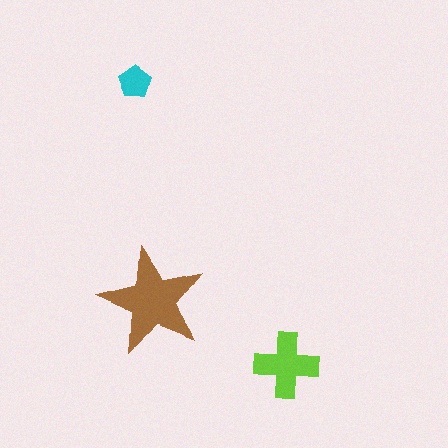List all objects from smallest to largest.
The cyan pentagon, the lime cross, the brown star.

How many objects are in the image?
There are 3 objects in the image.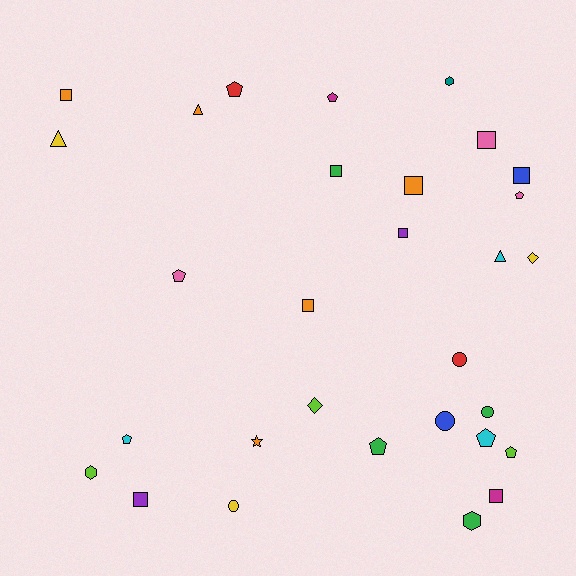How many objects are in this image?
There are 30 objects.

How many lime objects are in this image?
There are 3 lime objects.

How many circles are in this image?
There are 4 circles.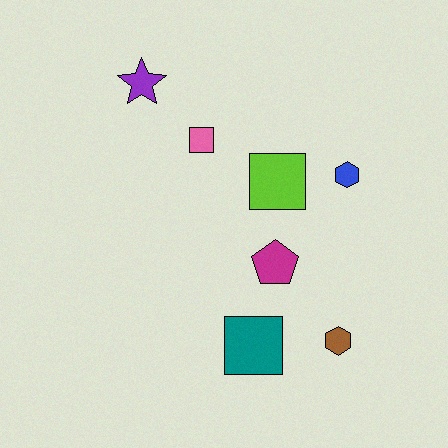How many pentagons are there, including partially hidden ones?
There is 1 pentagon.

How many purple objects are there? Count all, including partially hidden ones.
There is 1 purple object.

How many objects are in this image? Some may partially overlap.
There are 7 objects.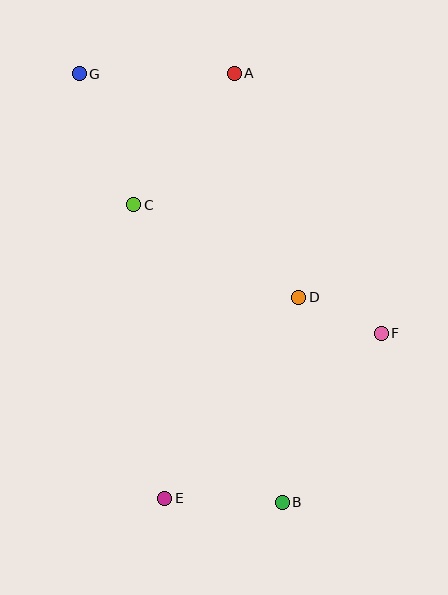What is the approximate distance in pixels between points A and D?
The distance between A and D is approximately 233 pixels.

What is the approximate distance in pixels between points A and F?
The distance between A and F is approximately 299 pixels.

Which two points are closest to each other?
Points D and F are closest to each other.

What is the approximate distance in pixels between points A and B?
The distance between A and B is approximately 432 pixels.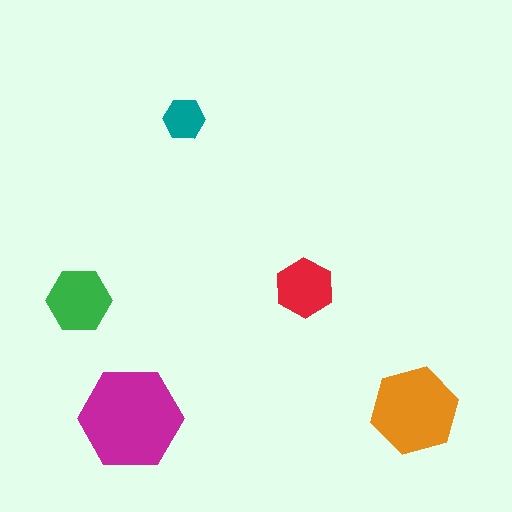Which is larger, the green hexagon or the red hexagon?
The green one.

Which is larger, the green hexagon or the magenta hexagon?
The magenta one.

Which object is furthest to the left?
The green hexagon is leftmost.